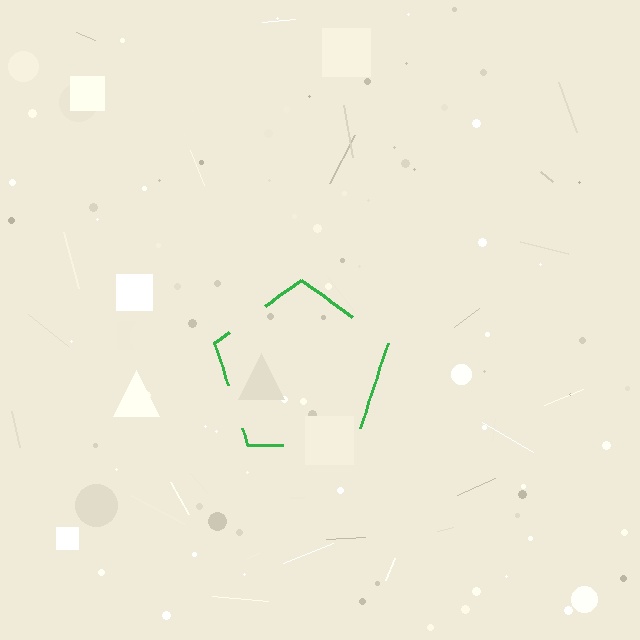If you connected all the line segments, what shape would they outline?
They would outline a pentagon.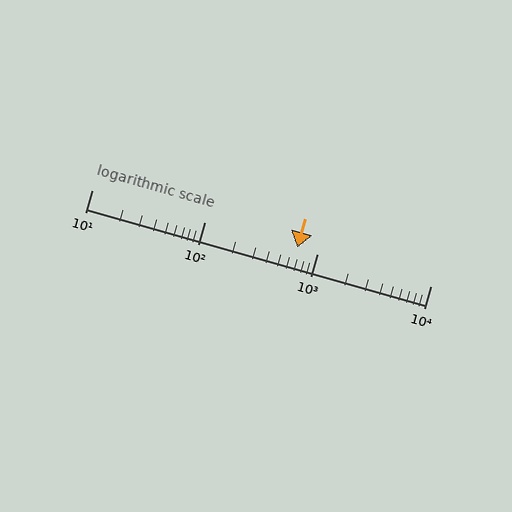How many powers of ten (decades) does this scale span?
The scale spans 3 decades, from 10 to 10000.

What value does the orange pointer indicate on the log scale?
The pointer indicates approximately 660.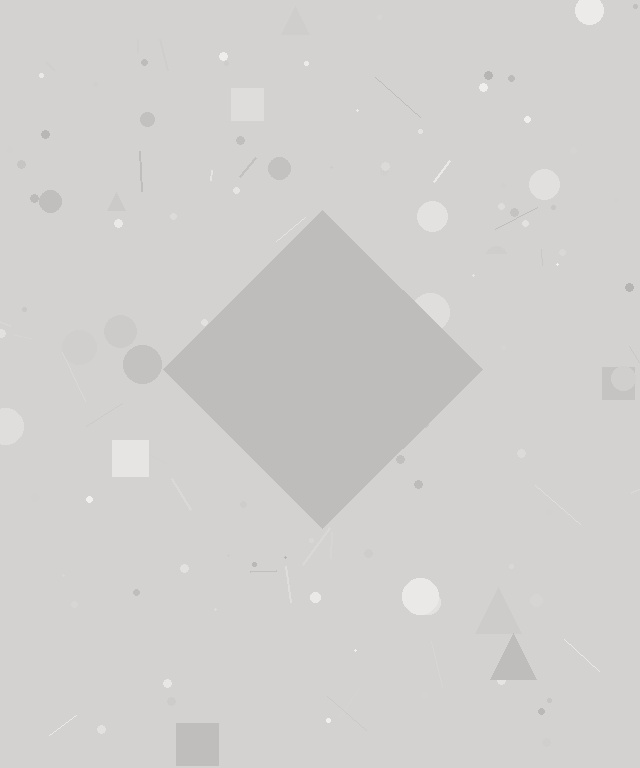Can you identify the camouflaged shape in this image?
The camouflaged shape is a diamond.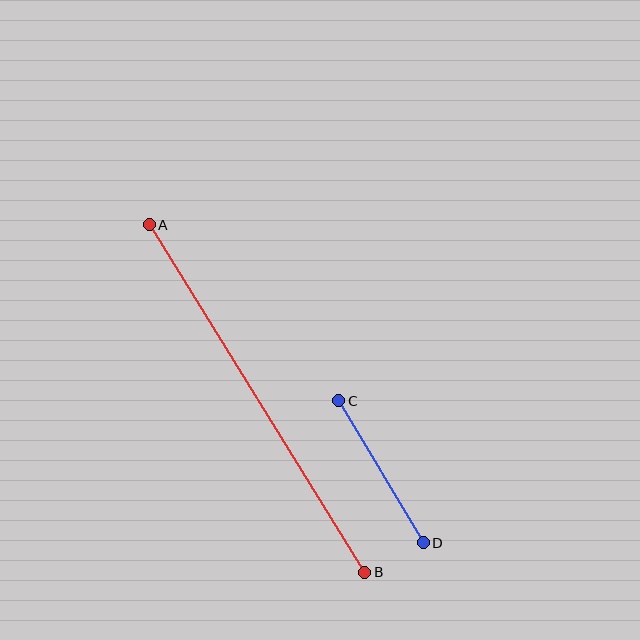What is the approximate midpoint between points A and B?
The midpoint is at approximately (257, 399) pixels.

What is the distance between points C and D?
The distance is approximately 165 pixels.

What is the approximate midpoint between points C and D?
The midpoint is at approximately (381, 472) pixels.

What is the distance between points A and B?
The distance is approximately 409 pixels.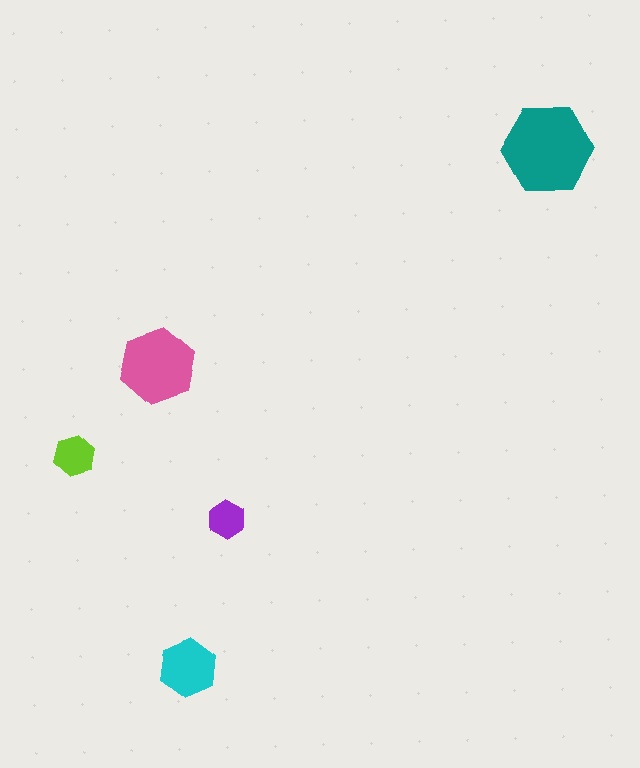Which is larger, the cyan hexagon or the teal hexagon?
The teal one.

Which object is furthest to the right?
The teal hexagon is rightmost.